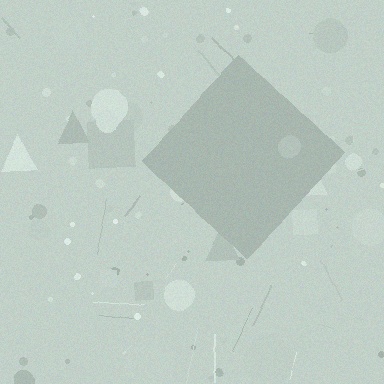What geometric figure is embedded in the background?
A diamond is embedded in the background.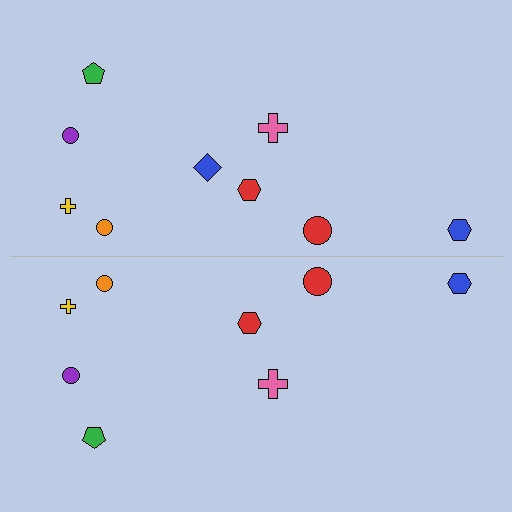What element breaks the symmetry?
A blue diamond is missing from the bottom side.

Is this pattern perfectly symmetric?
No, the pattern is not perfectly symmetric. A blue diamond is missing from the bottom side.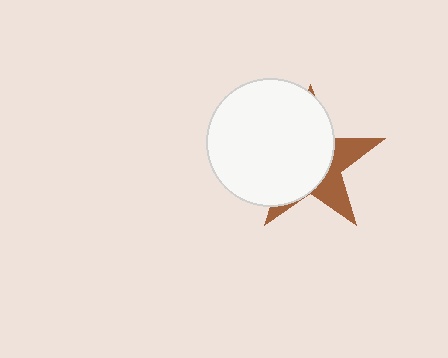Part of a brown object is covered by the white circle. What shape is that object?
It is a star.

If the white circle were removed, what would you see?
You would see the complete brown star.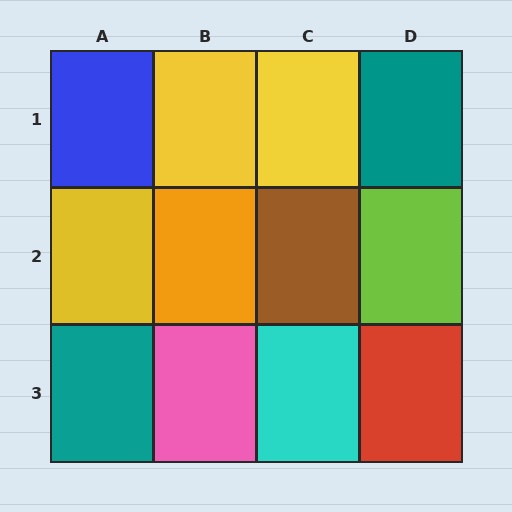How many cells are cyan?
1 cell is cyan.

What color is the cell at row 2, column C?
Brown.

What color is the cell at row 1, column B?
Yellow.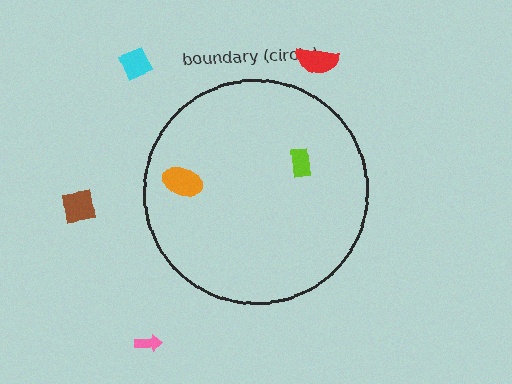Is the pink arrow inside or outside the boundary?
Outside.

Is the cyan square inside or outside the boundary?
Outside.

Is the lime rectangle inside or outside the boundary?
Inside.